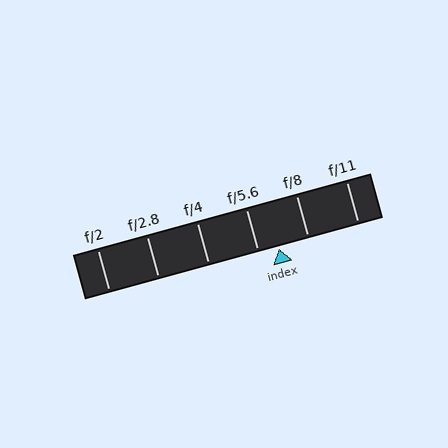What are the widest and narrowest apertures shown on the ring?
The widest aperture shown is f/2 and the narrowest is f/11.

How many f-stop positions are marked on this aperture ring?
There are 6 f-stop positions marked.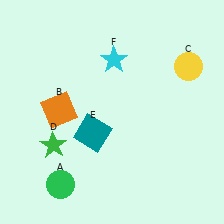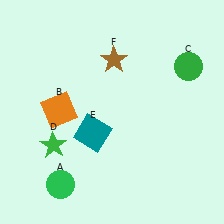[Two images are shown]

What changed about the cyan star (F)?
In Image 1, F is cyan. In Image 2, it changed to brown.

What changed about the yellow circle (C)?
In Image 1, C is yellow. In Image 2, it changed to green.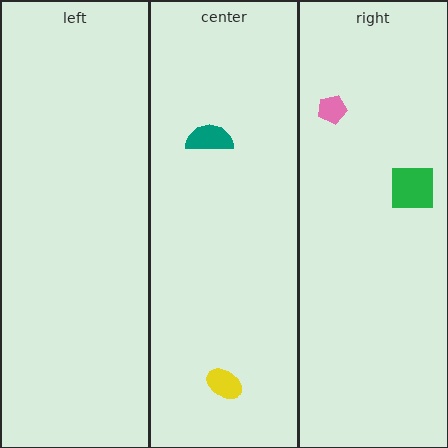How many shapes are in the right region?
2.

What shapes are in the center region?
The yellow ellipse, the teal semicircle.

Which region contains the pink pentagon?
The right region.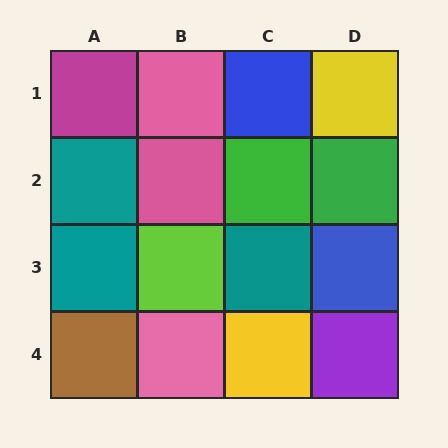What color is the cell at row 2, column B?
Pink.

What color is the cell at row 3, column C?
Teal.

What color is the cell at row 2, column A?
Teal.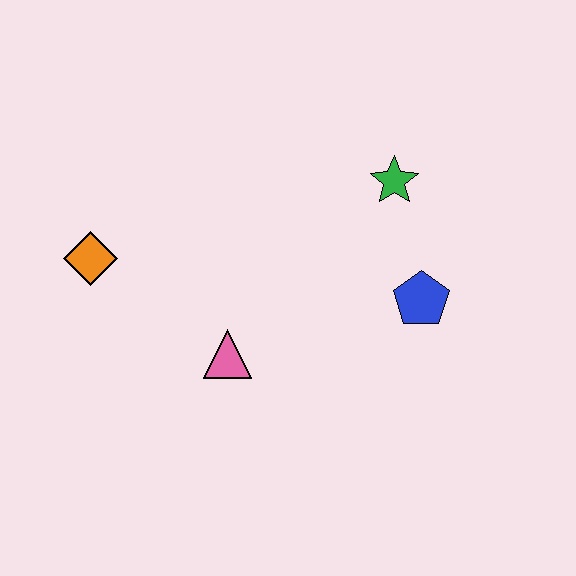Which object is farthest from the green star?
The orange diamond is farthest from the green star.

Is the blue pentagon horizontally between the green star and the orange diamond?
No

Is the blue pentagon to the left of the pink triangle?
No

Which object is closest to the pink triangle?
The orange diamond is closest to the pink triangle.